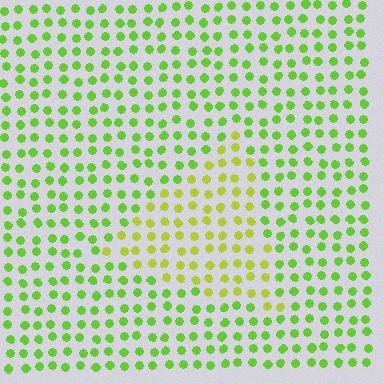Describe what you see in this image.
The image is filled with small lime elements in a uniform arrangement. A triangle-shaped region is visible where the elements are tinted to a slightly different hue, forming a subtle color boundary.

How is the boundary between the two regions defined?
The boundary is defined purely by a slight shift in hue (about 31 degrees). Spacing, size, and orientation are identical on both sides.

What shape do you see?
I see a triangle.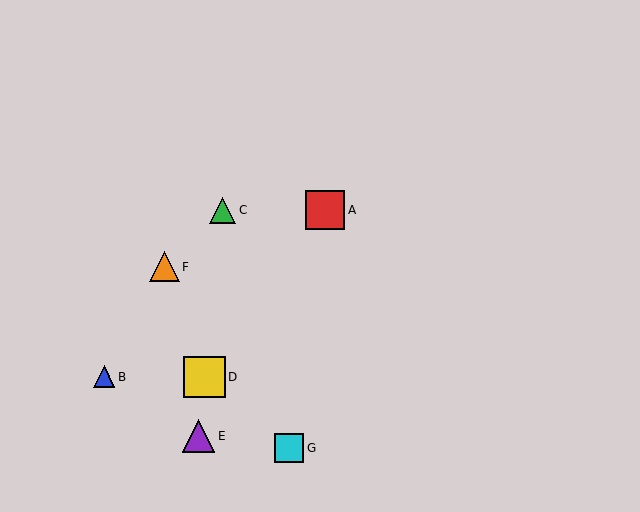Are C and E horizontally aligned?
No, C is at y≈210 and E is at y≈436.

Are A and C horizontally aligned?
Yes, both are at y≈210.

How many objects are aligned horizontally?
2 objects (A, C) are aligned horizontally.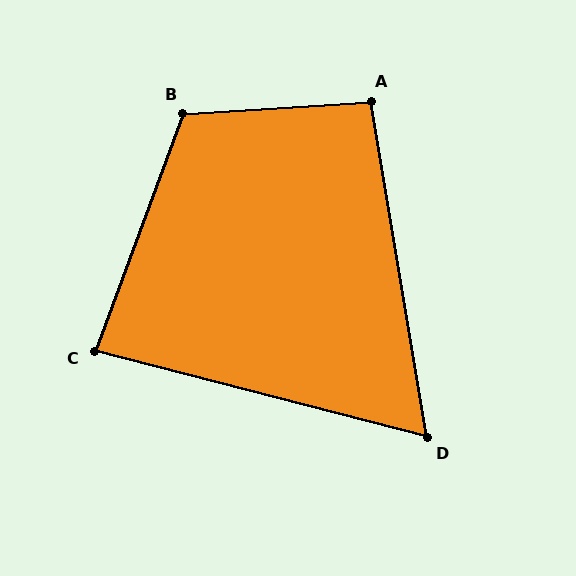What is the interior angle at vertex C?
Approximately 84 degrees (acute).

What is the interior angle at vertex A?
Approximately 96 degrees (obtuse).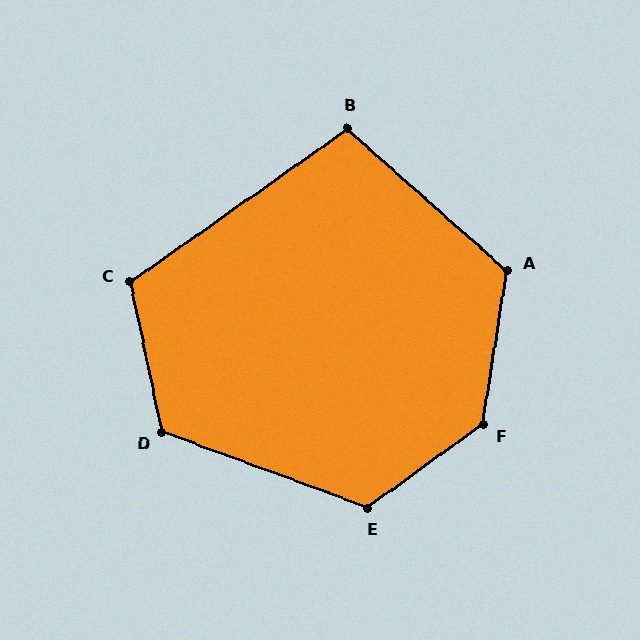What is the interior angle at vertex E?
Approximately 124 degrees (obtuse).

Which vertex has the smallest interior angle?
B, at approximately 103 degrees.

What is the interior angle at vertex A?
Approximately 123 degrees (obtuse).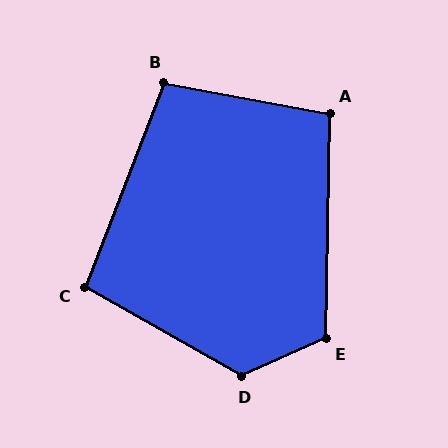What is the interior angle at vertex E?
Approximately 115 degrees (obtuse).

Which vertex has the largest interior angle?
D, at approximately 126 degrees.